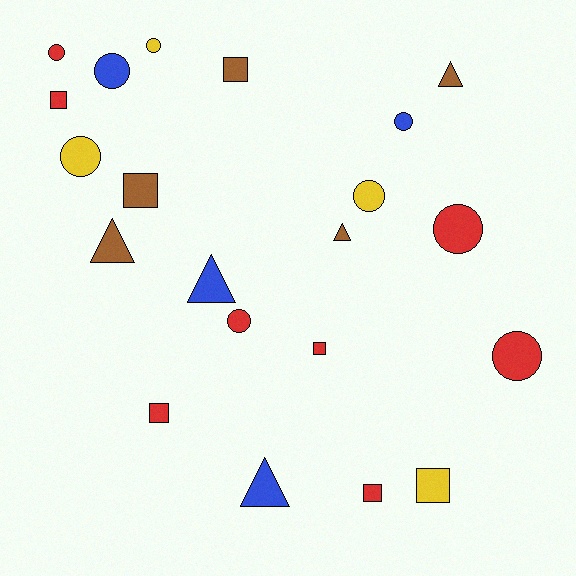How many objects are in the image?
There are 21 objects.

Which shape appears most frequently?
Circle, with 9 objects.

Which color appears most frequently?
Red, with 8 objects.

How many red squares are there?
There are 4 red squares.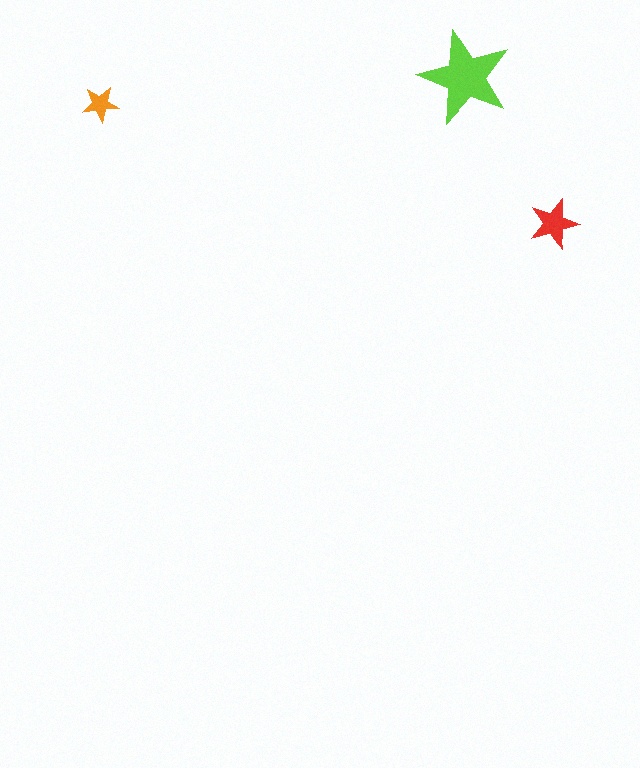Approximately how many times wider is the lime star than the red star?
About 2 times wider.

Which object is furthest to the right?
The red star is rightmost.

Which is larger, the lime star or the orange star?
The lime one.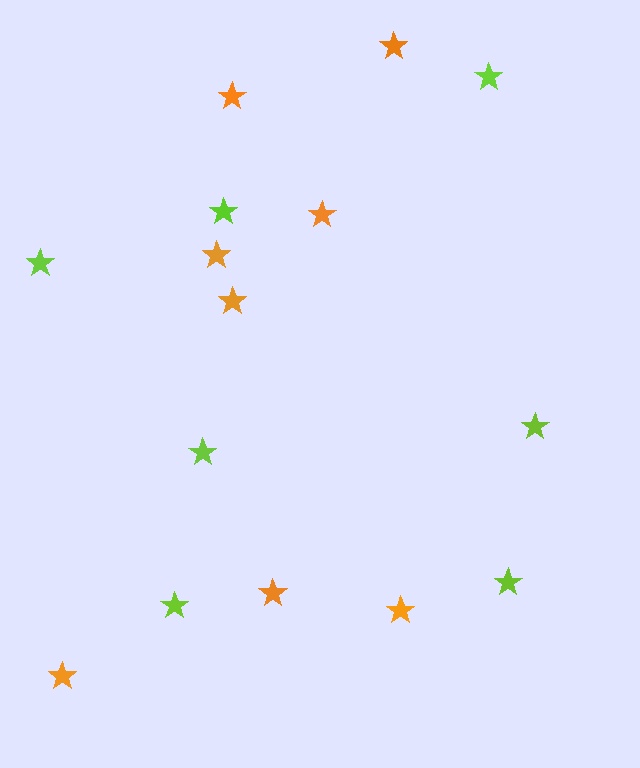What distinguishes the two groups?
There are 2 groups: one group of lime stars (7) and one group of orange stars (8).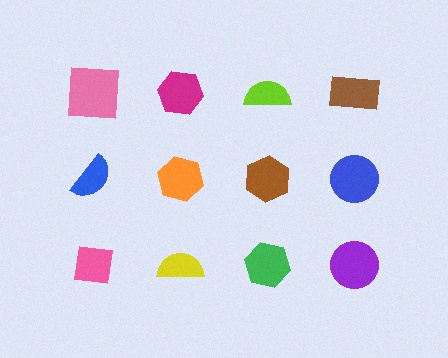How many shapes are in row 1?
4 shapes.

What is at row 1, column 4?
A brown rectangle.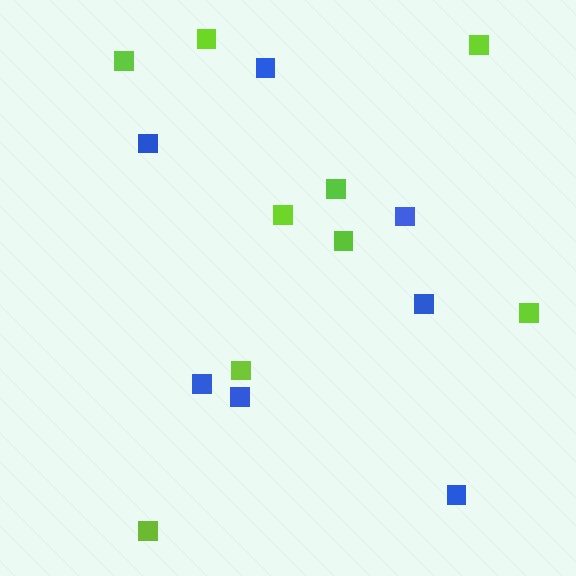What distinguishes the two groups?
There are 2 groups: one group of lime squares (9) and one group of blue squares (7).